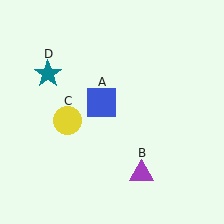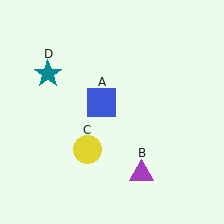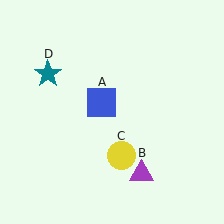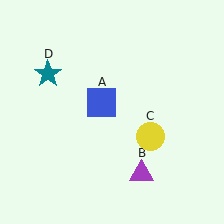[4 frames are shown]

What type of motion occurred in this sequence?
The yellow circle (object C) rotated counterclockwise around the center of the scene.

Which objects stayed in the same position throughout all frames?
Blue square (object A) and purple triangle (object B) and teal star (object D) remained stationary.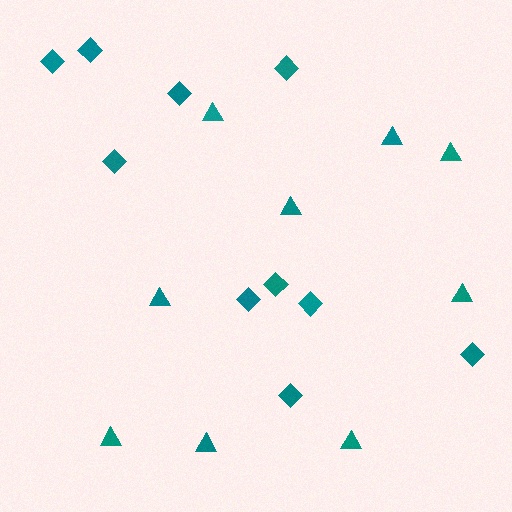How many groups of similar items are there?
There are 2 groups: one group of triangles (9) and one group of diamonds (10).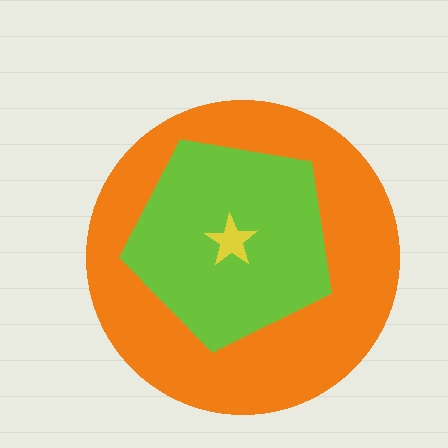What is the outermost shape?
The orange circle.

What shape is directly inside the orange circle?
The lime pentagon.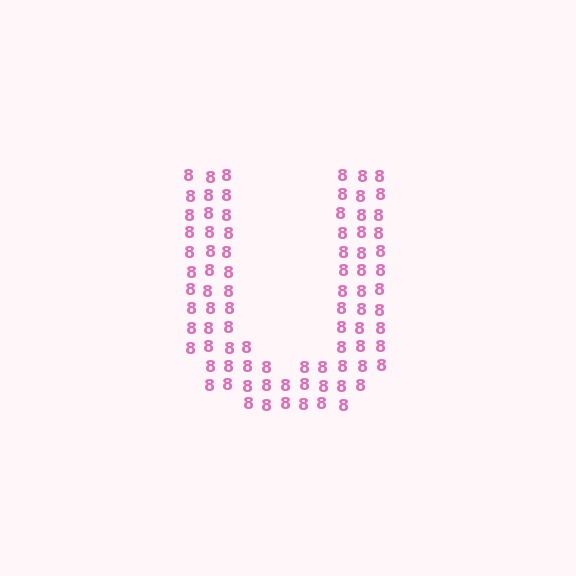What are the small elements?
The small elements are digit 8's.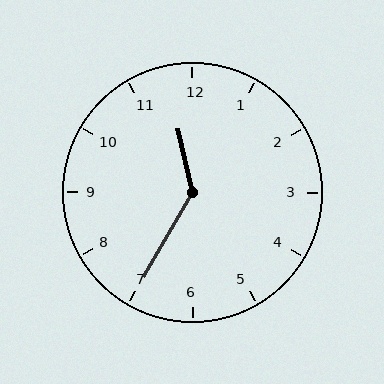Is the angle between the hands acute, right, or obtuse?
It is obtuse.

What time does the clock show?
11:35.